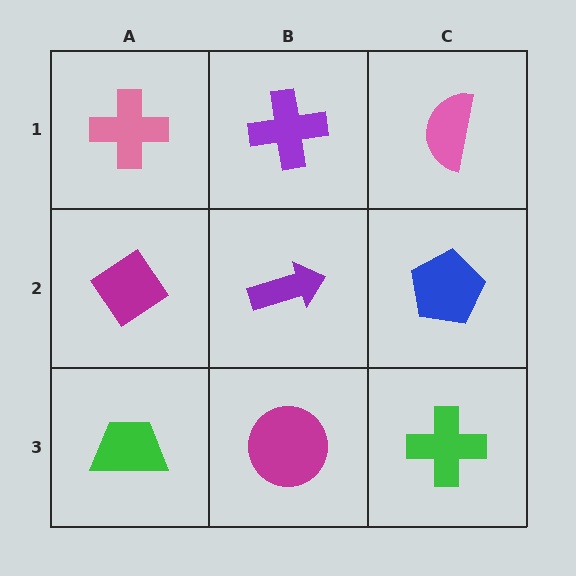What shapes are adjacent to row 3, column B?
A purple arrow (row 2, column B), a green trapezoid (row 3, column A), a green cross (row 3, column C).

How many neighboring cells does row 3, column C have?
2.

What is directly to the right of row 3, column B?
A green cross.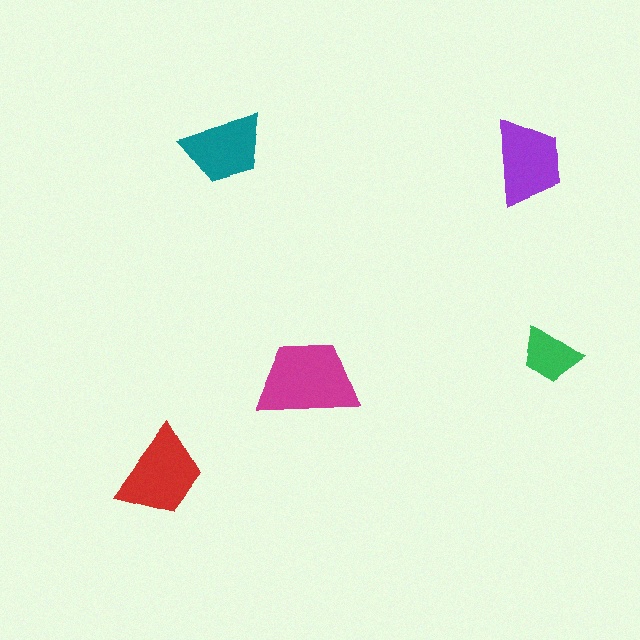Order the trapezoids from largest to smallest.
the magenta one, the red one, the purple one, the teal one, the green one.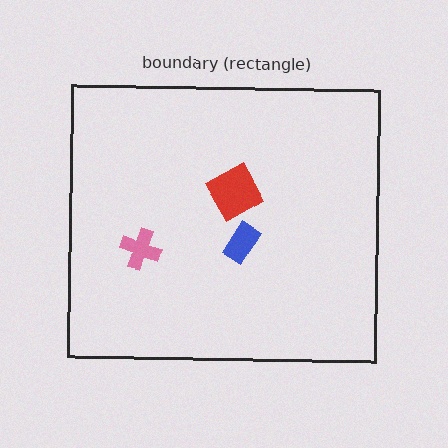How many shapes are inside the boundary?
3 inside, 0 outside.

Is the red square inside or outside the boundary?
Inside.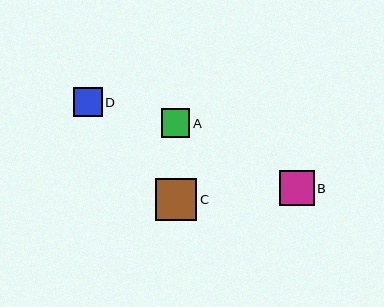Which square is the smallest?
Square A is the smallest with a size of approximately 28 pixels.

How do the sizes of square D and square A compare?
Square D and square A are approximately the same size.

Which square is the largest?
Square C is the largest with a size of approximately 41 pixels.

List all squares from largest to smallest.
From largest to smallest: C, B, D, A.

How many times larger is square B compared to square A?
Square B is approximately 1.3 times the size of square A.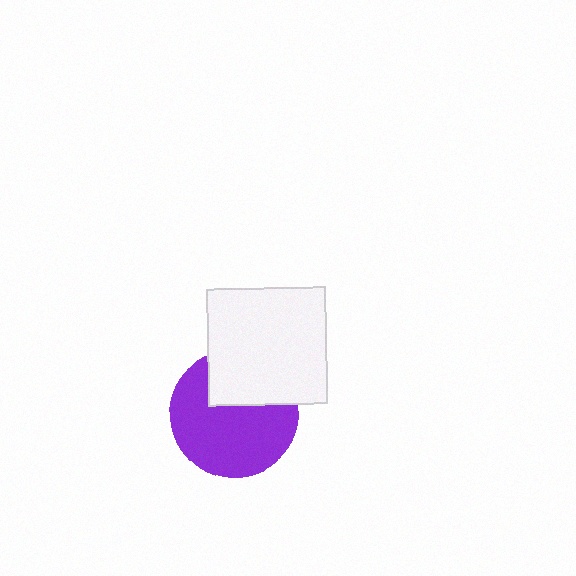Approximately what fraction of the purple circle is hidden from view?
Roughly 33% of the purple circle is hidden behind the white rectangle.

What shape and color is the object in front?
The object in front is a white rectangle.